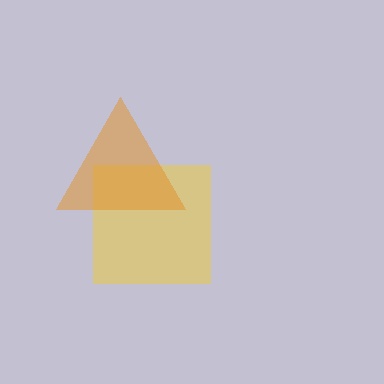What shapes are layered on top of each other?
The layered shapes are: a yellow square, an orange triangle.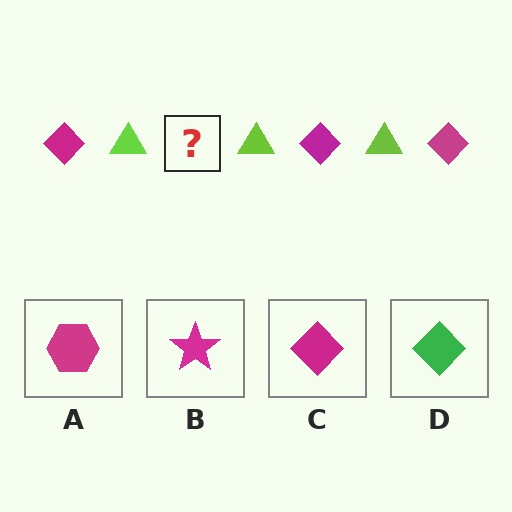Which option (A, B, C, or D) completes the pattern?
C.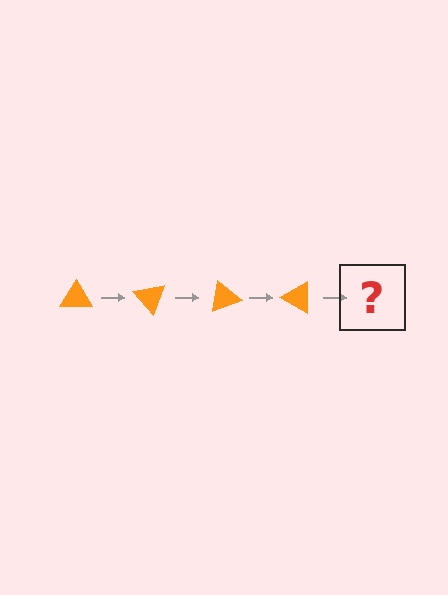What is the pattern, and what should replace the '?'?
The pattern is that the triangle rotates 50 degrees each step. The '?' should be an orange triangle rotated 200 degrees.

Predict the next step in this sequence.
The next step is an orange triangle rotated 200 degrees.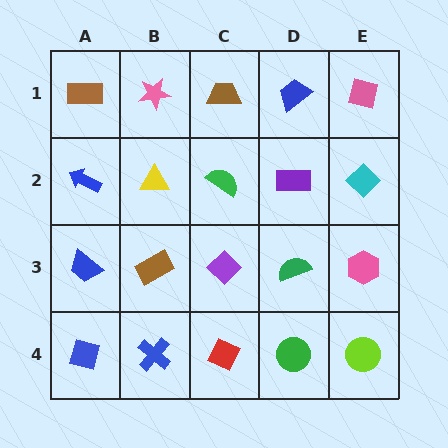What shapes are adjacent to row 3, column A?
A blue arrow (row 2, column A), a blue diamond (row 4, column A), a brown rectangle (row 3, column B).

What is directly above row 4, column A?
A blue trapezoid.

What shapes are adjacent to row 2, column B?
A pink star (row 1, column B), a brown rectangle (row 3, column B), a blue arrow (row 2, column A), a green semicircle (row 2, column C).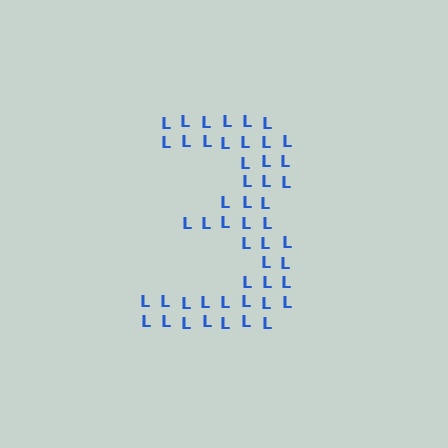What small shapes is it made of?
It is made of small letter L's.